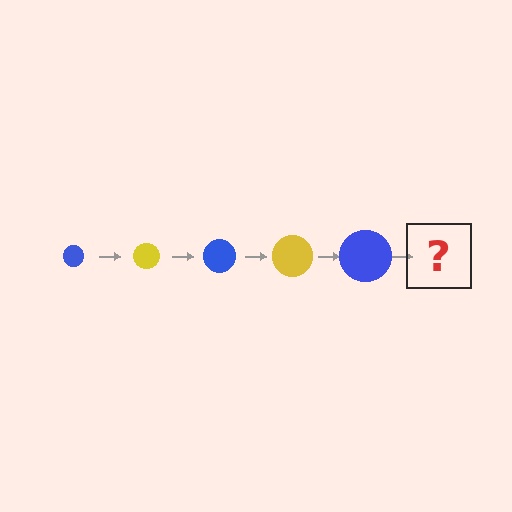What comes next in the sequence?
The next element should be a yellow circle, larger than the previous one.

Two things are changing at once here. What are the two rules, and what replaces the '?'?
The two rules are that the circle grows larger each step and the color cycles through blue and yellow. The '?' should be a yellow circle, larger than the previous one.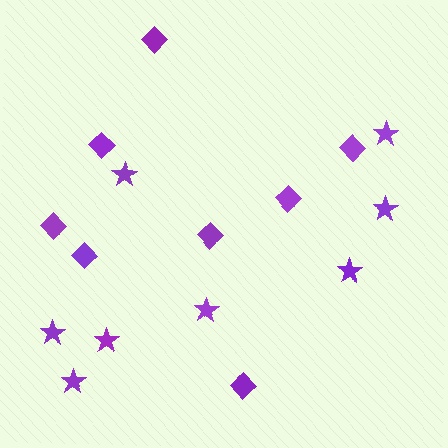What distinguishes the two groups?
There are 2 groups: one group of diamonds (8) and one group of stars (8).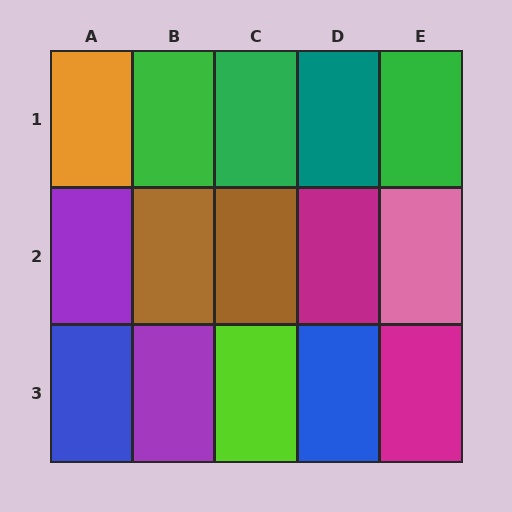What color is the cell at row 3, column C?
Lime.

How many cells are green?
3 cells are green.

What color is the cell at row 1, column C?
Green.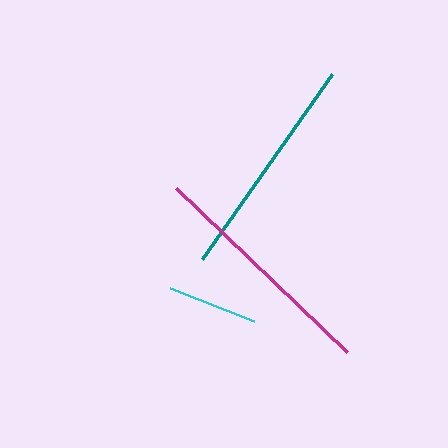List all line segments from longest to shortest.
From longest to shortest: magenta, teal, cyan.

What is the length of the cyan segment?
The cyan segment is approximately 91 pixels long.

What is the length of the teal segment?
The teal segment is approximately 226 pixels long.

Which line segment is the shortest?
The cyan line is the shortest at approximately 91 pixels.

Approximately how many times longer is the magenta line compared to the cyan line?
The magenta line is approximately 2.6 times the length of the cyan line.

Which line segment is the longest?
The magenta line is the longest at approximately 237 pixels.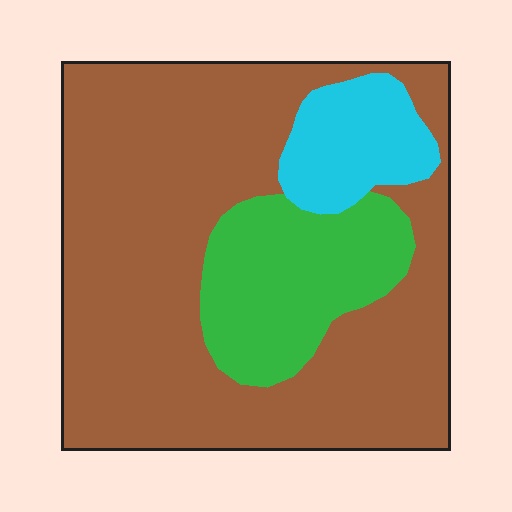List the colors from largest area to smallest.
From largest to smallest: brown, green, cyan.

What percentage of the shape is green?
Green takes up about one fifth (1/5) of the shape.